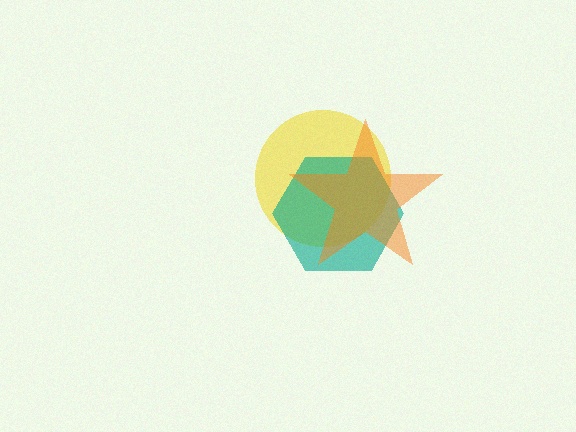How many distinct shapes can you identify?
There are 3 distinct shapes: a yellow circle, a teal hexagon, an orange star.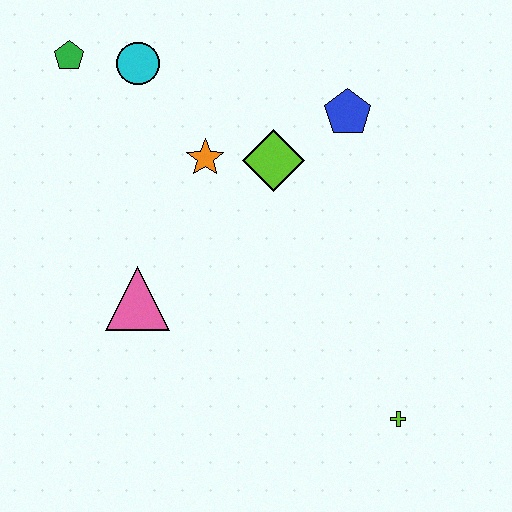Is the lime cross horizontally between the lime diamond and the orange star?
No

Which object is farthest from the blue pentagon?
The lime cross is farthest from the blue pentagon.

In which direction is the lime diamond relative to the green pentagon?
The lime diamond is to the right of the green pentagon.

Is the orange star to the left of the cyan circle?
No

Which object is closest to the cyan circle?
The green pentagon is closest to the cyan circle.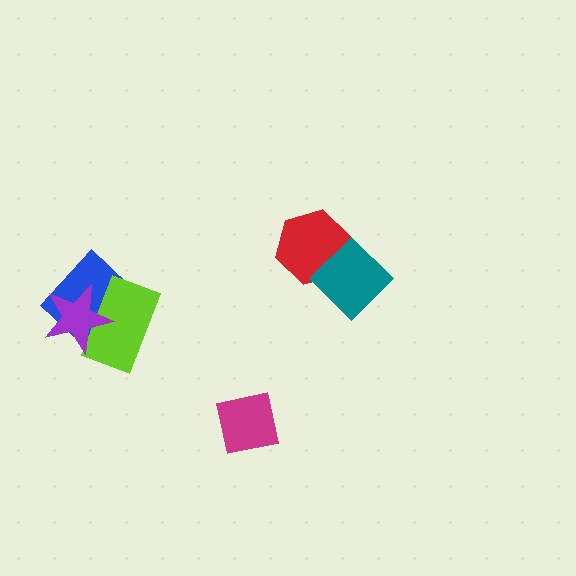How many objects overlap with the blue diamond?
2 objects overlap with the blue diamond.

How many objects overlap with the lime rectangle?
2 objects overlap with the lime rectangle.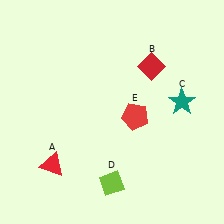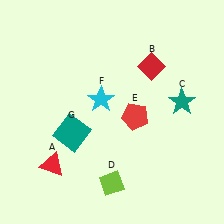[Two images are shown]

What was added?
A cyan star (F), a teal square (G) were added in Image 2.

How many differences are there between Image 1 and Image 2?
There are 2 differences between the two images.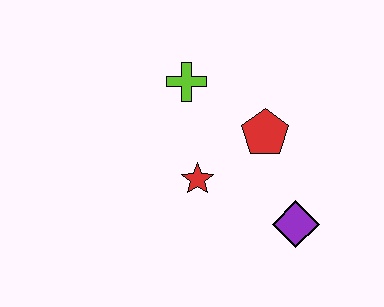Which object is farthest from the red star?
The purple diamond is farthest from the red star.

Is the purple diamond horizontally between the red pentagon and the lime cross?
No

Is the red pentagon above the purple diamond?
Yes